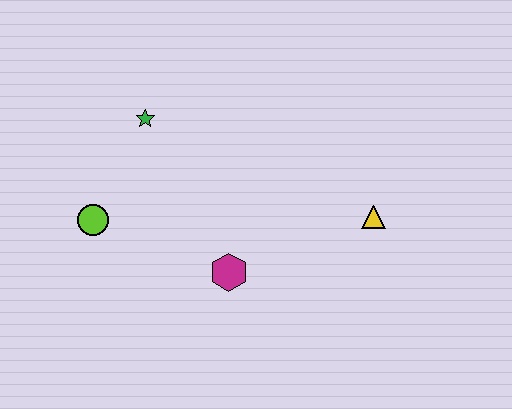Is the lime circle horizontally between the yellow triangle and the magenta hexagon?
No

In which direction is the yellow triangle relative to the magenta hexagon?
The yellow triangle is to the right of the magenta hexagon.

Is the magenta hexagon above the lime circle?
No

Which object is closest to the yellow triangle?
The magenta hexagon is closest to the yellow triangle.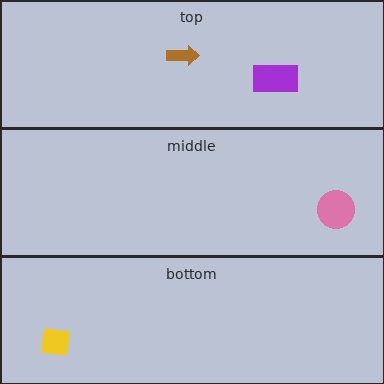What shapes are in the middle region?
The pink circle.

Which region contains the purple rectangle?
The top region.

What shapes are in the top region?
The brown arrow, the purple rectangle.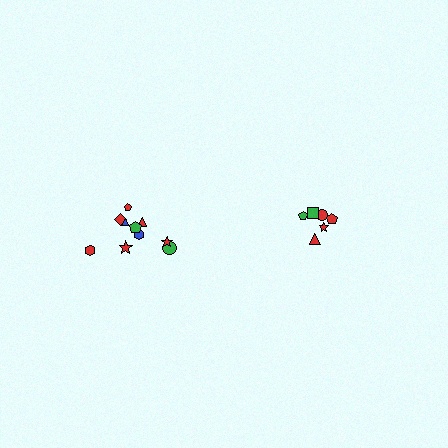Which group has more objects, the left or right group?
The left group.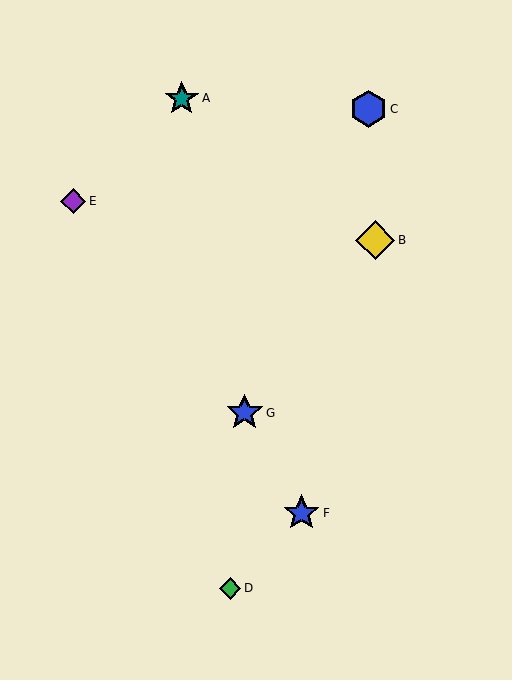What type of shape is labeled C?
Shape C is a blue hexagon.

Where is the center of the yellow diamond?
The center of the yellow diamond is at (375, 240).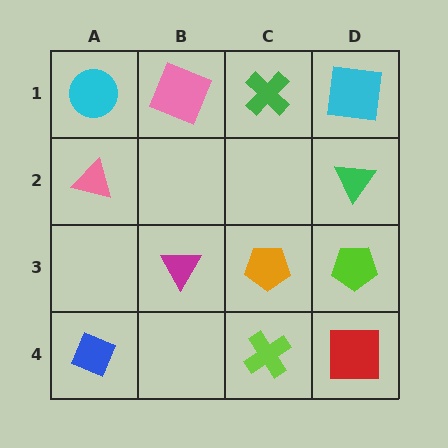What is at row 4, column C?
A lime cross.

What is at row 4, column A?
A blue diamond.